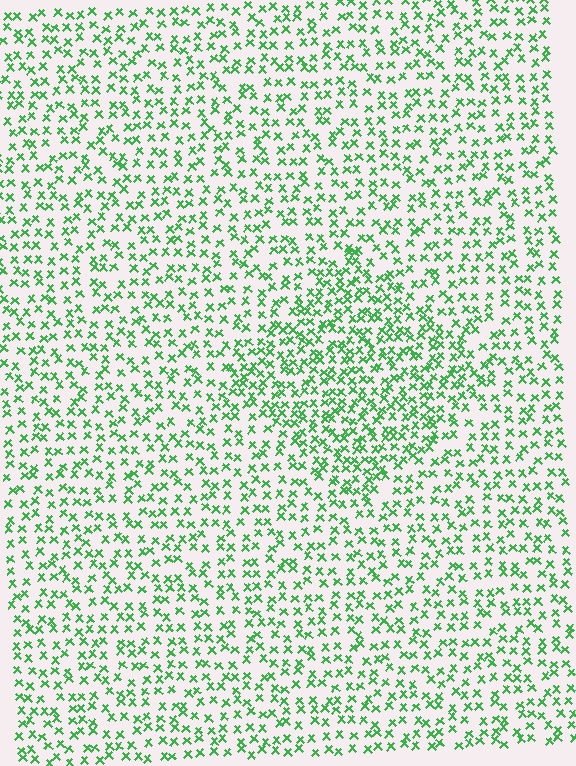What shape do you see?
I see a diamond.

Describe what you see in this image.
The image contains small green elements arranged at two different densities. A diamond-shaped region is visible where the elements are more densely packed than the surrounding area.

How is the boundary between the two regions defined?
The boundary is defined by a change in element density (approximately 1.7x ratio). All elements are the same color, size, and shape.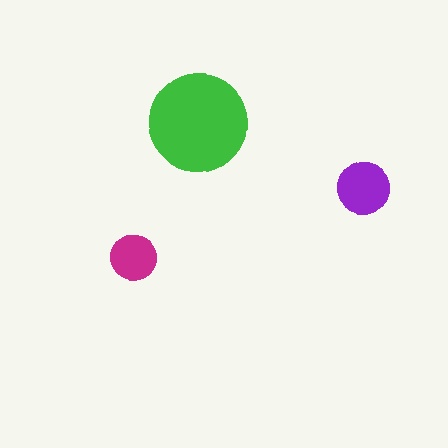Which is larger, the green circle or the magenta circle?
The green one.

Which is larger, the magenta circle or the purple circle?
The purple one.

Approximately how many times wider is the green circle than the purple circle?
About 2 times wider.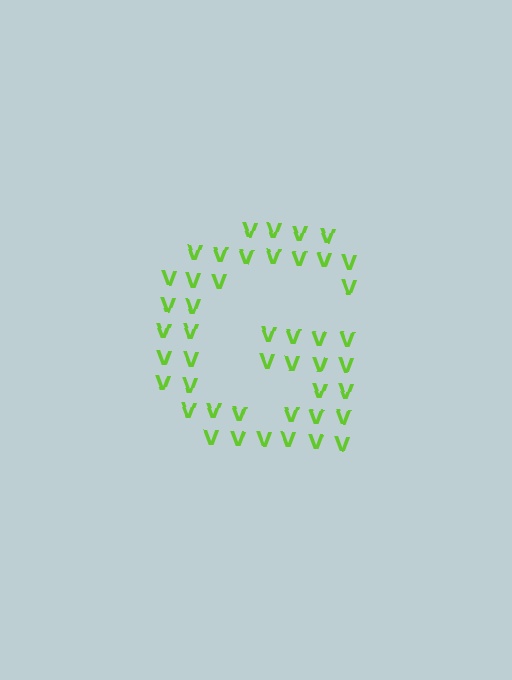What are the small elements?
The small elements are letter V's.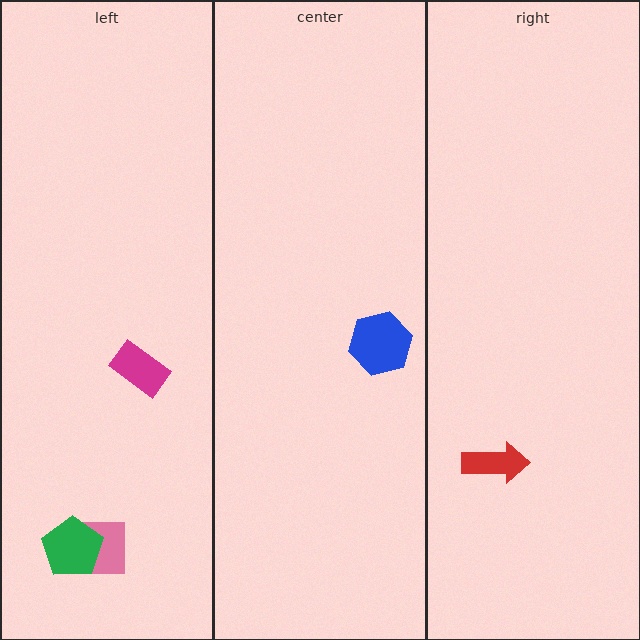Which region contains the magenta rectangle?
The left region.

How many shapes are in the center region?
1.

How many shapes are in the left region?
3.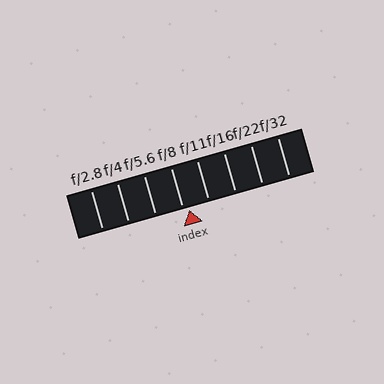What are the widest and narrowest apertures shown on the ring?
The widest aperture shown is f/2.8 and the narrowest is f/32.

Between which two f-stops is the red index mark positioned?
The index mark is between f/8 and f/11.